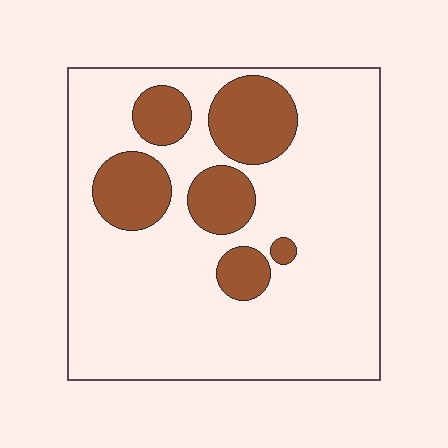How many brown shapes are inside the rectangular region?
6.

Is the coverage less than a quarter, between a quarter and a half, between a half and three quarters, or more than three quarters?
Less than a quarter.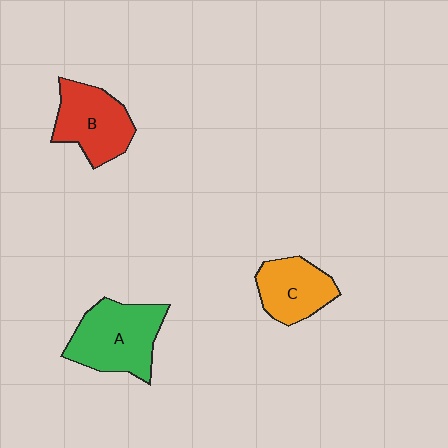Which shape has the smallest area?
Shape C (orange).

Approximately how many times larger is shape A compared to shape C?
Approximately 1.4 times.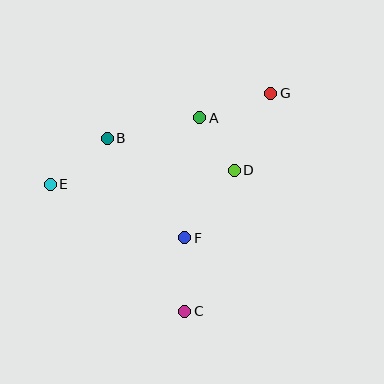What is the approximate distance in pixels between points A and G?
The distance between A and G is approximately 75 pixels.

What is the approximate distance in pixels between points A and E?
The distance between A and E is approximately 164 pixels.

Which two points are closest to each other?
Points A and D are closest to each other.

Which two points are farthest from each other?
Points E and G are farthest from each other.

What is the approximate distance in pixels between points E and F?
The distance between E and F is approximately 145 pixels.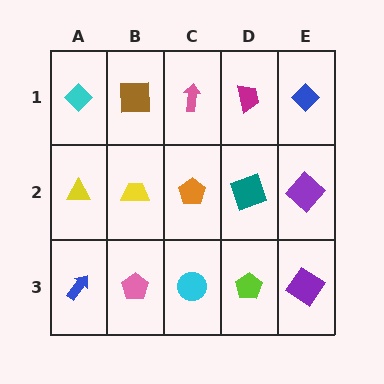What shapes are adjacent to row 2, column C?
A pink arrow (row 1, column C), a cyan circle (row 3, column C), a yellow trapezoid (row 2, column B), a teal square (row 2, column D).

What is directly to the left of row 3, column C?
A pink pentagon.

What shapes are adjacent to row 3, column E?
A purple diamond (row 2, column E), a lime pentagon (row 3, column D).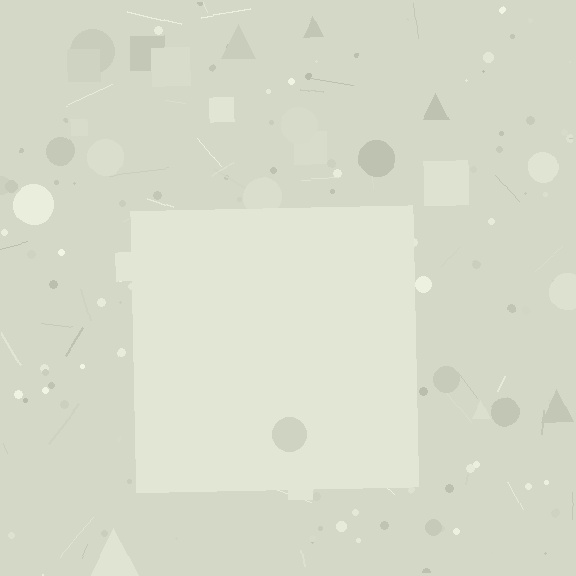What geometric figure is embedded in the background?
A square is embedded in the background.